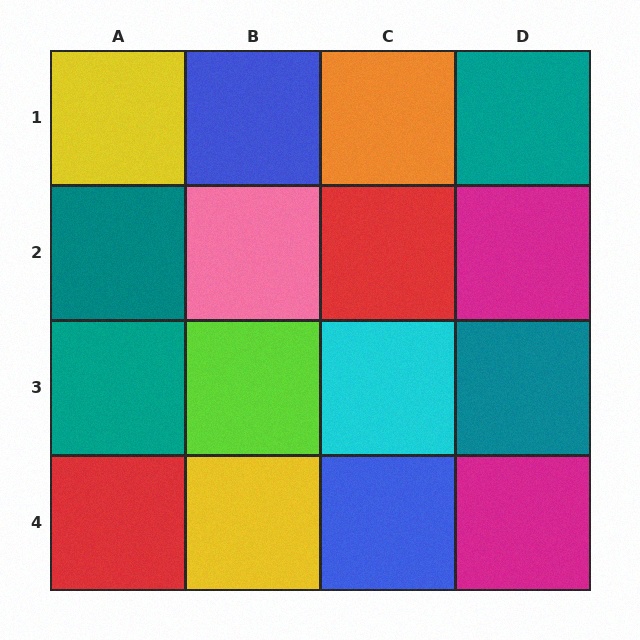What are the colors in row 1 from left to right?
Yellow, blue, orange, teal.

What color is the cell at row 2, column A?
Teal.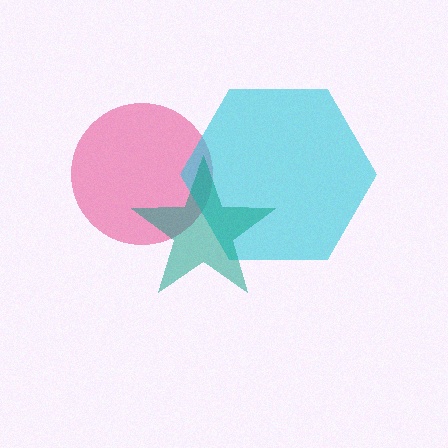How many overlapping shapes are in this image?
There are 3 overlapping shapes in the image.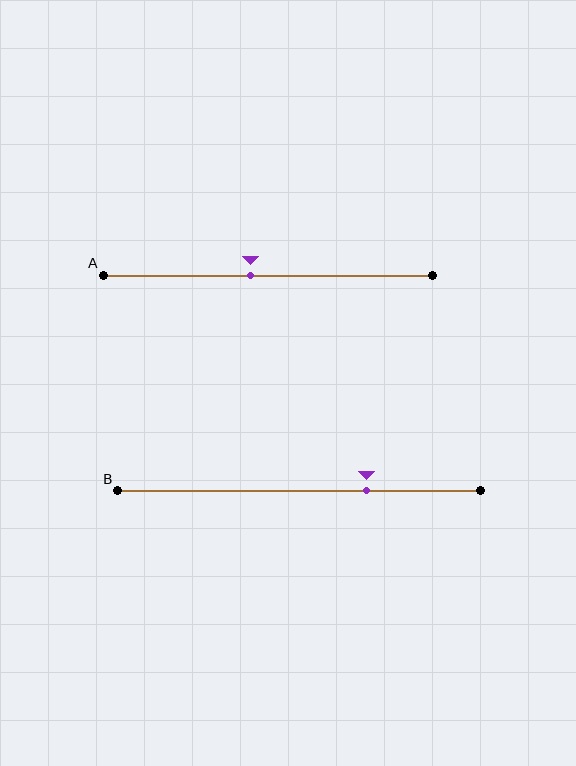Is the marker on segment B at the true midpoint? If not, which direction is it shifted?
No, the marker on segment B is shifted to the right by about 19% of the segment length.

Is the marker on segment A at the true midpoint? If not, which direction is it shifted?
No, the marker on segment A is shifted to the left by about 5% of the segment length.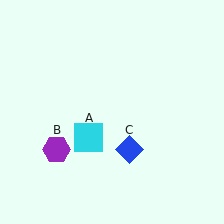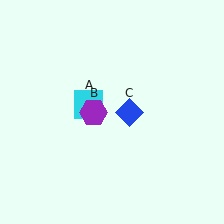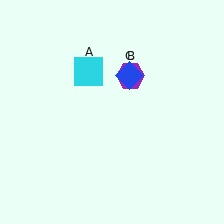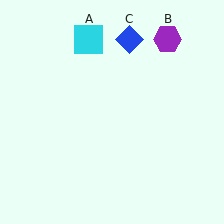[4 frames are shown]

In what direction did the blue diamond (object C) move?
The blue diamond (object C) moved up.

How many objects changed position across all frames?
3 objects changed position: cyan square (object A), purple hexagon (object B), blue diamond (object C).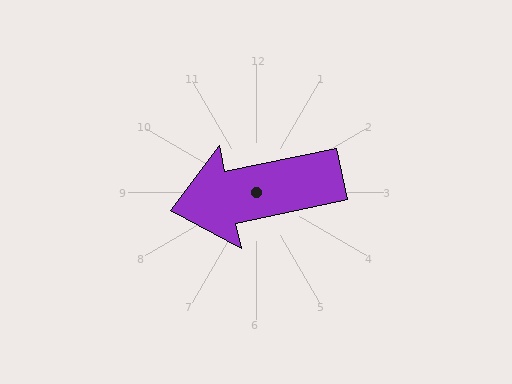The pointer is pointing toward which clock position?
Roughly 9 o'clock.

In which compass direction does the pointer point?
West.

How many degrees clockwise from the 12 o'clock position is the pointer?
Approximately 258 degrees.